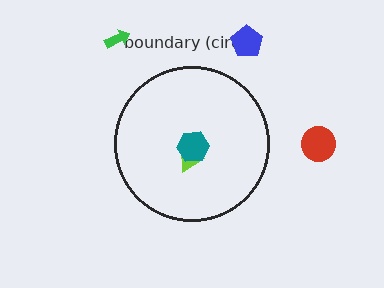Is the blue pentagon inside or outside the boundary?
Outside.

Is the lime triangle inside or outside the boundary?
Inside.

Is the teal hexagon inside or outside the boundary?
Inside.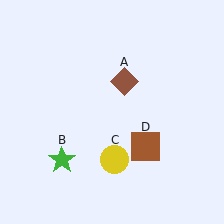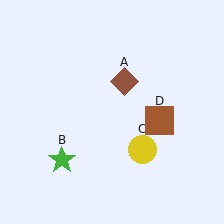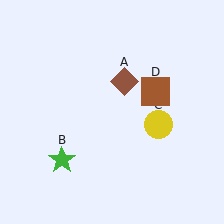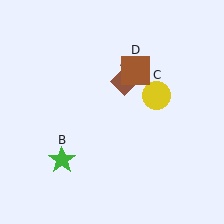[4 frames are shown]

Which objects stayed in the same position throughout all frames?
Brown diamond (object A) and green star (object B) remained stationary.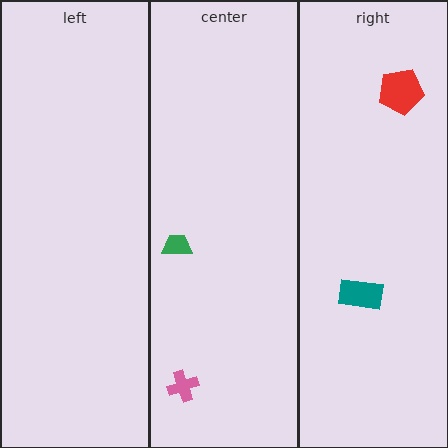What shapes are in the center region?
The pink cross, the green trapezoid.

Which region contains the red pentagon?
The right region.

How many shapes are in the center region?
2.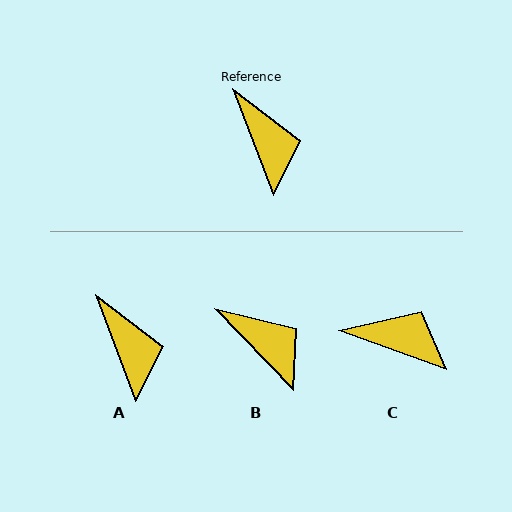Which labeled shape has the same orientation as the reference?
A.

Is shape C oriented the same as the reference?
No, it is off by about 50 degrees.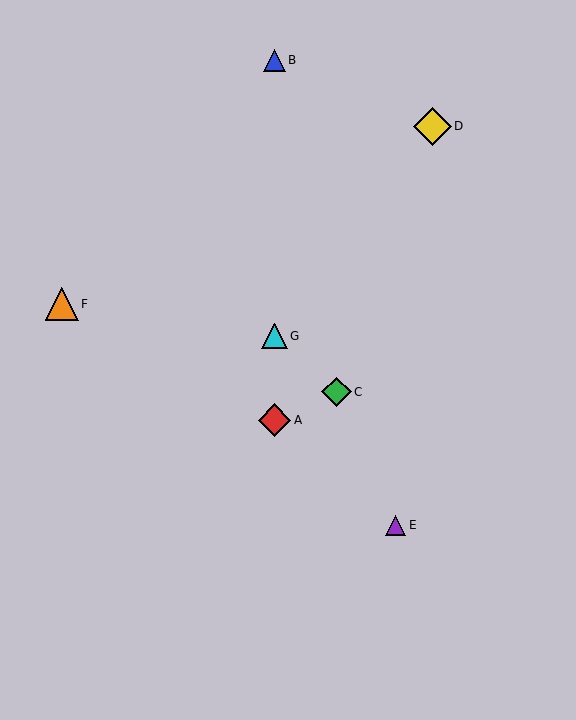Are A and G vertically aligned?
Yes, both are at x≈275.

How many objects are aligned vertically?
3 objects (A, B, G) are aligned vertically.